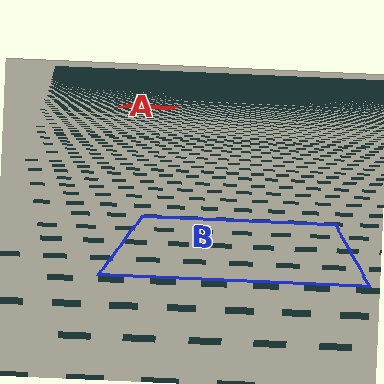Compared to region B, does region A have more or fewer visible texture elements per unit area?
Region A has more texture elements per unit area — they are packed more densely because it is farther away.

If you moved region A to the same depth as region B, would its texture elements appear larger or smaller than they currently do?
They would appear larger. At a closer depth, the same texture elements are projected at a bigger on-screen size.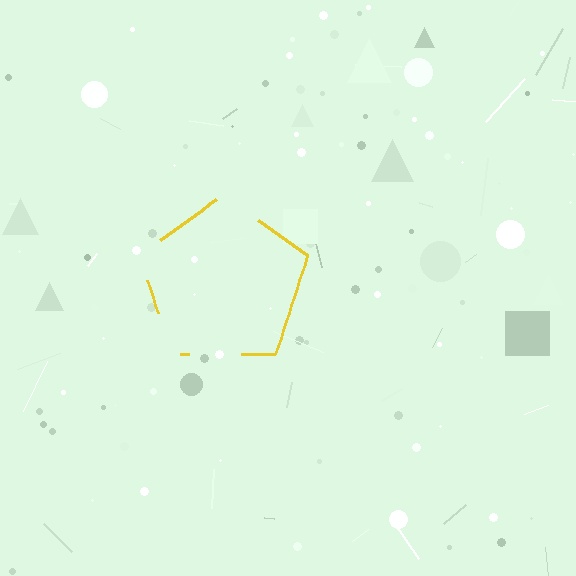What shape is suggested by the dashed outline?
The dashed outline suggests a pentagon.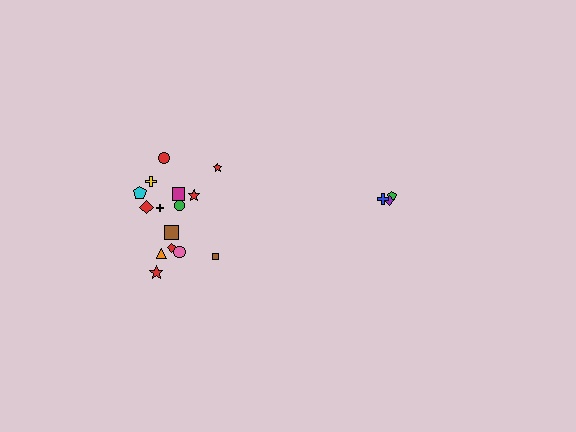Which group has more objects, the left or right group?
The left group.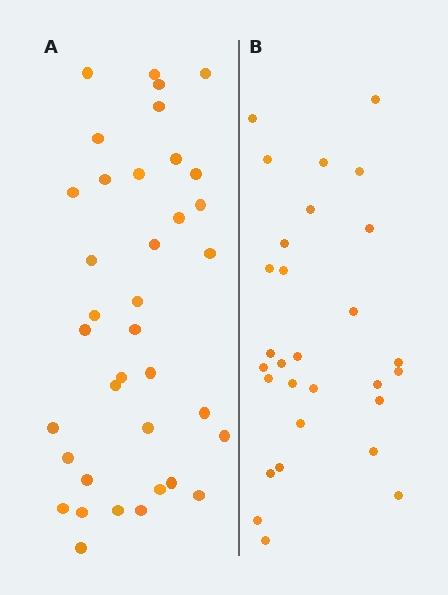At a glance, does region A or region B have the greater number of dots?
Region A (the left region) has more dots.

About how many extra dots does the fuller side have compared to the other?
Region A has roughly 8 or so more dots than region B.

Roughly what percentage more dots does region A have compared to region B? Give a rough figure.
About 30% more.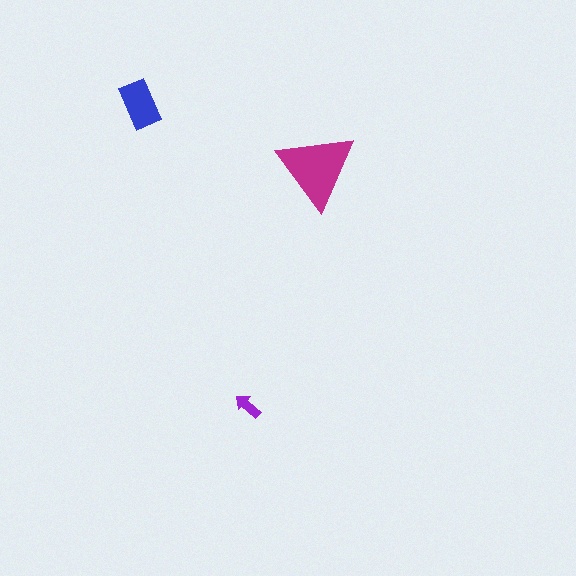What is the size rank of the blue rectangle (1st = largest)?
2nd.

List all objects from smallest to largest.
The purple arrow, the blue rectangle, the magenta triangle.